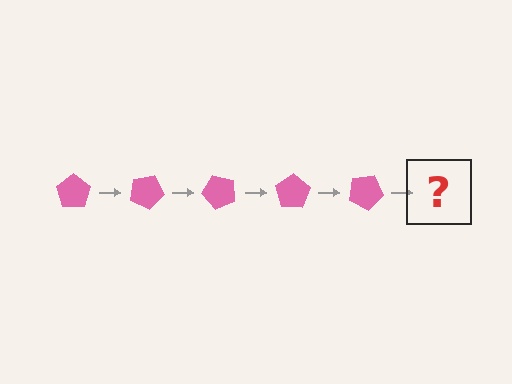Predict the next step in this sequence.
The next step is a pink pentagon rotated 125 degrees.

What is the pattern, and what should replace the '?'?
The pattern is that the pentagon rotates 25 degrees each step. The '?' should be a pink pentagon rotated 125 degrees.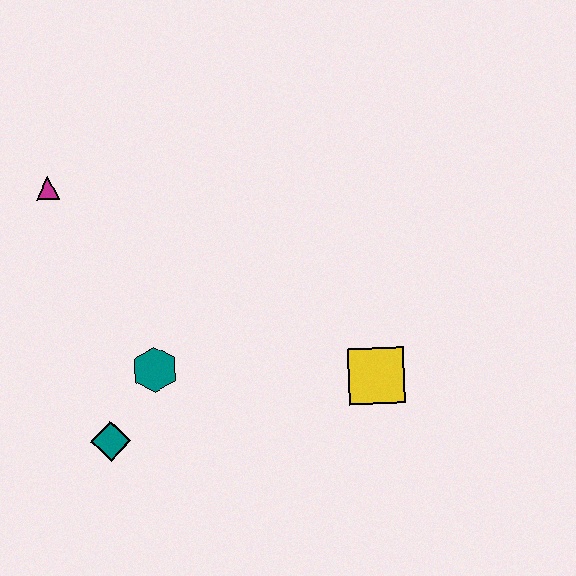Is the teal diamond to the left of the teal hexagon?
Yes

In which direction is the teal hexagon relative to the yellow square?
The teal hexagon is to the left of the yellow square.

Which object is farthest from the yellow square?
The magenta triangle is farthest from the yellow square.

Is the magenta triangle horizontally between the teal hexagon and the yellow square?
No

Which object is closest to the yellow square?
The teal hexagon is closest to the yellow square.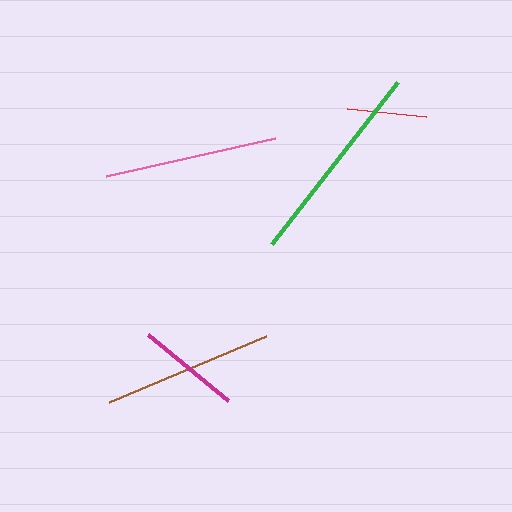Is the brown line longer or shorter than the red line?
The brown line is longer than the red line.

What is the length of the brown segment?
The brown segment is approximately 170 pixels long.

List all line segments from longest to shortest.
From longest to shortest: green, pink, brown, magenta, red.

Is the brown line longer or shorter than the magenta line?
The brown line is longer than the magenta line.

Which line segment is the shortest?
The red line is the shortest at approximately 79 pixels.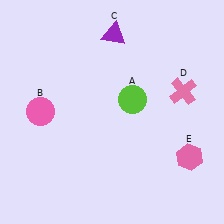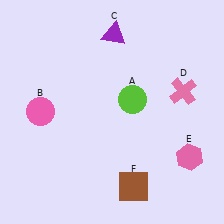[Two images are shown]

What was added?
A brown square (F) was added in Image 2.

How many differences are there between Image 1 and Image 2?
There is 1 difference between the two images.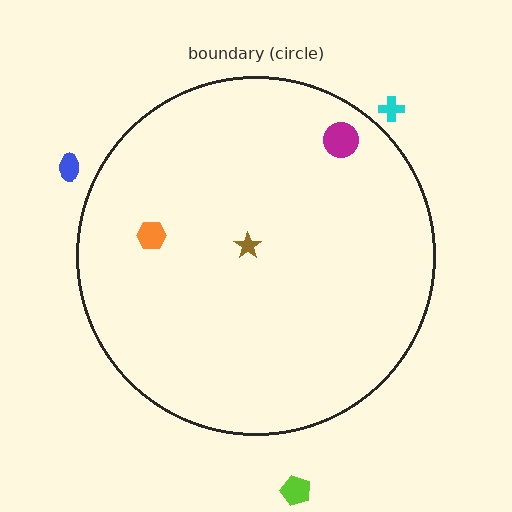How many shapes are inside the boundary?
3 inside, 3 outside.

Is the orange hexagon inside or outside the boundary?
Inside.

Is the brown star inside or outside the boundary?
Inside.